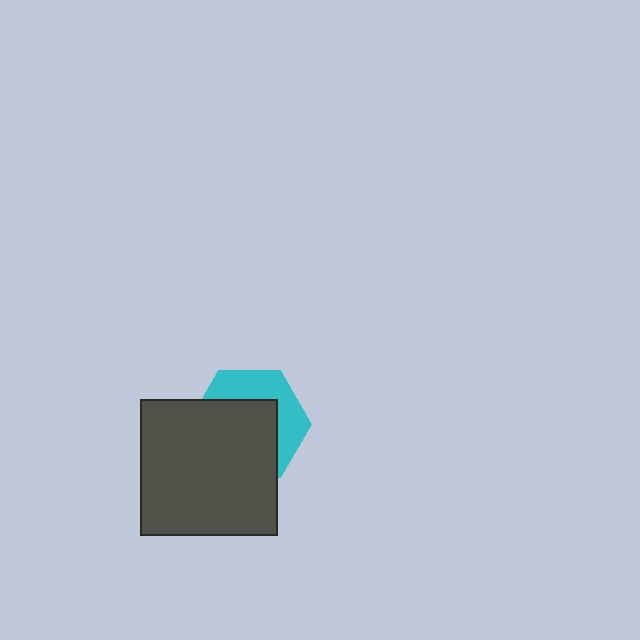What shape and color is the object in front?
The object in front is a dark gray rectangle.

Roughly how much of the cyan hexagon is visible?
A small part of it is visible (roughly 40%).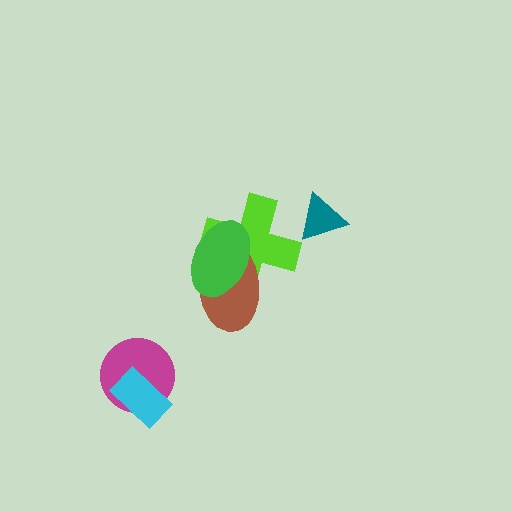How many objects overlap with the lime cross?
2 objects overlap with the lime cross.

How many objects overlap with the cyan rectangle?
1 object overlaps with the cyan rectangle.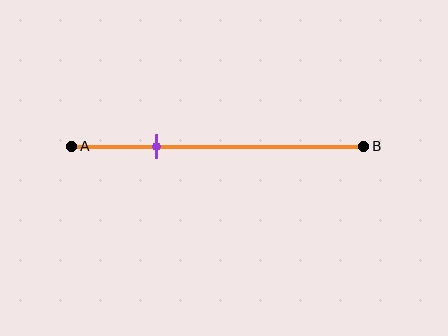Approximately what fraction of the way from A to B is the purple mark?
The purple mark is approximately 30% of the way from A to B.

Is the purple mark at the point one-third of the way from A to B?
No, the mark is at about 30% from A, not at the 33% one-third point.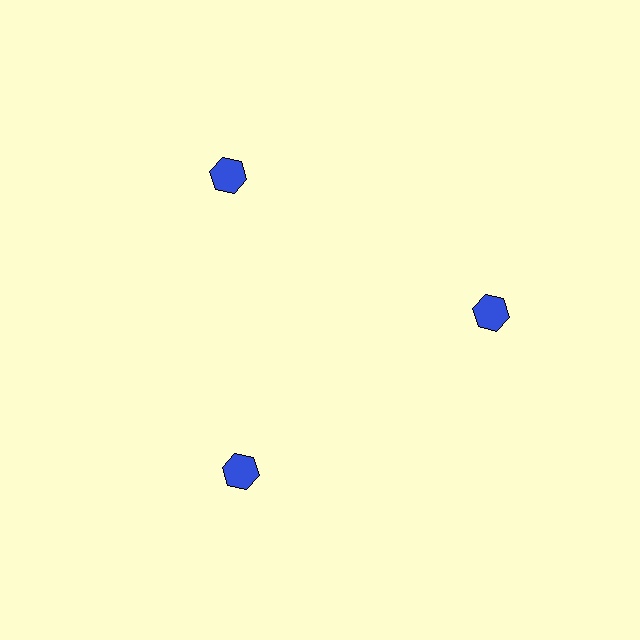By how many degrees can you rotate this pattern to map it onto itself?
The pattern maps onto itself every 120 degrees of rotation.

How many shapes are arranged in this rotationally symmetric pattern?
There are 3 shapes, arranged in 3 groups of 1.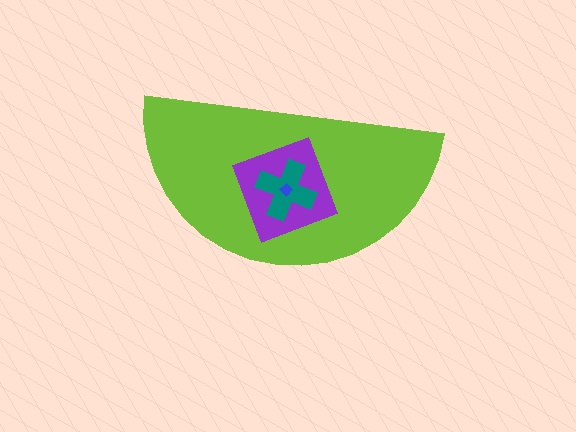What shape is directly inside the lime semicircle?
The purple square.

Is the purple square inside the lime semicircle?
Yes.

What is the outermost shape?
The lime semicircle.